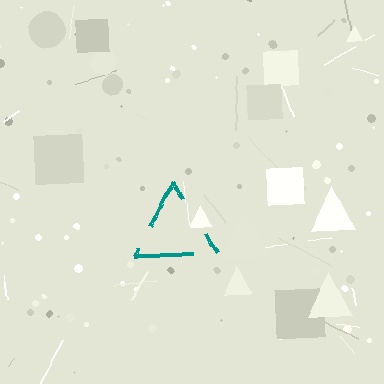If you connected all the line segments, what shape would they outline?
They would outline a triangle.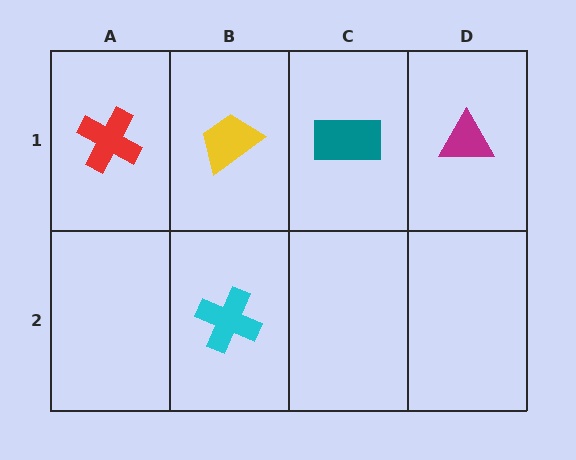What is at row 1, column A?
A red cross.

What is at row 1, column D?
A magenta triangle.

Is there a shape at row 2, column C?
No, that cell is empty.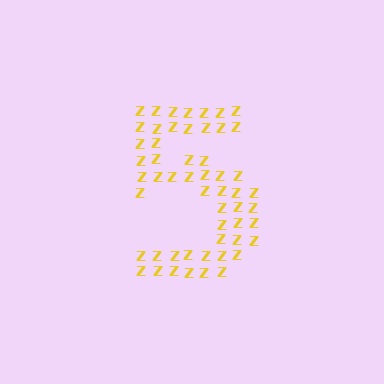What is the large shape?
The large shape is the digit 5.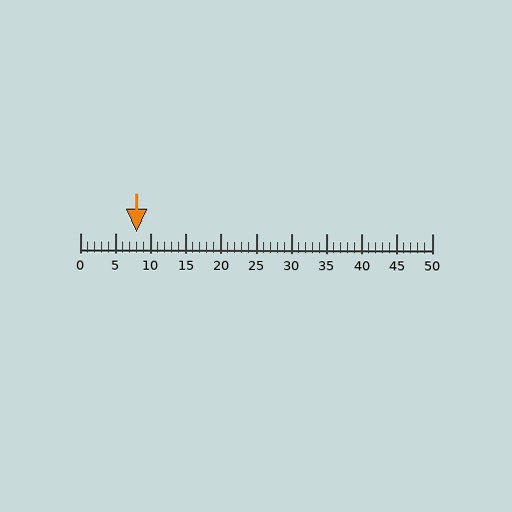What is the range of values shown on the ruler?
The ruler shows values from 0 to 50.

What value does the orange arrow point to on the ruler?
The orange arrow points to approximately 8.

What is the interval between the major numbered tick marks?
The major tick marks are spaced 5 units apart.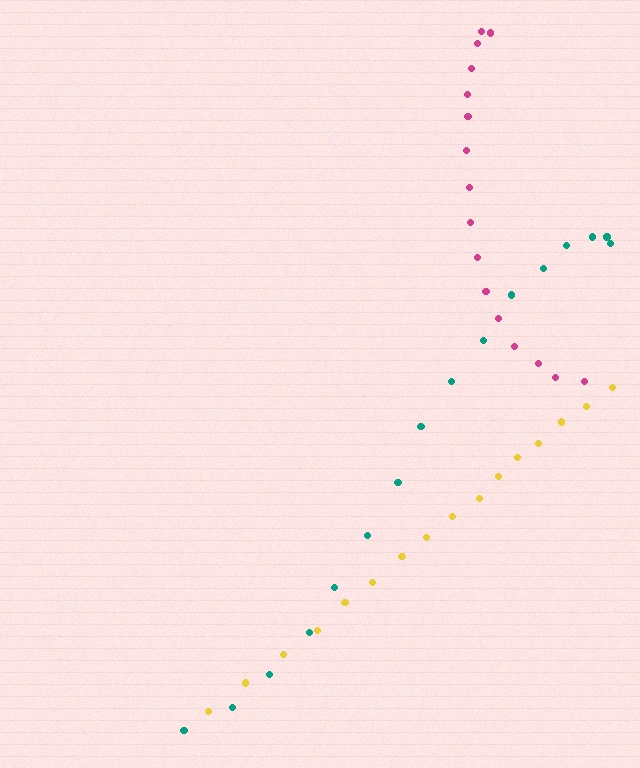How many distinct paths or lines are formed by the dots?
There are 3 distinct paths.